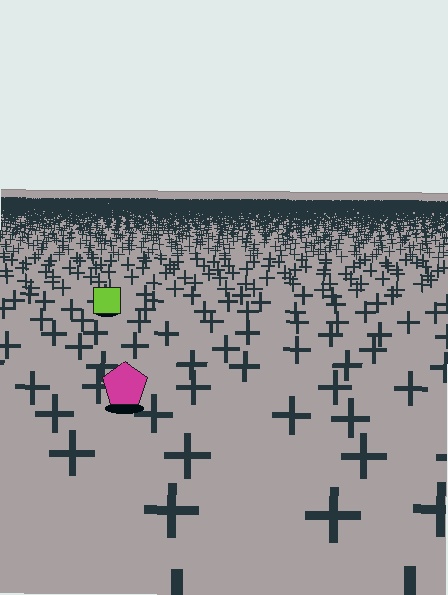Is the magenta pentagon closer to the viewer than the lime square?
Yes. The magenta pentagon is closer — you can tell from the texture gradient: the ground texture is coarser near it.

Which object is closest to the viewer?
The magenta pentagon is closest. The texture marks near it are larger and more spread out.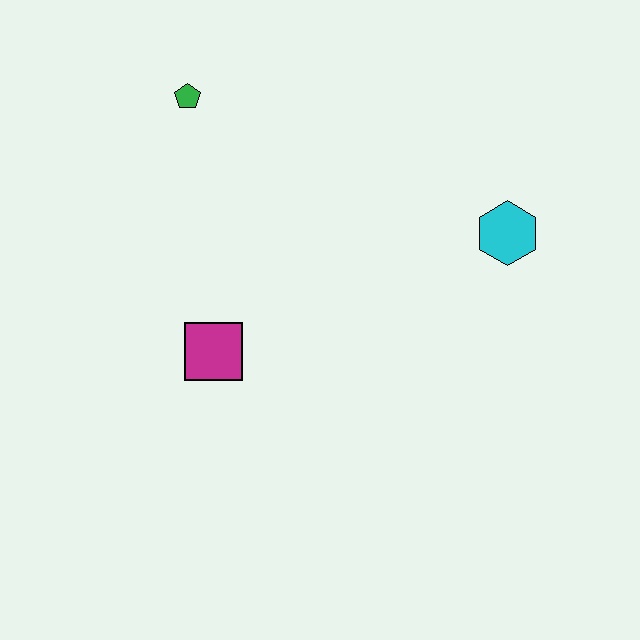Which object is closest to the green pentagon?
The magenta square is closest to the green pentagon.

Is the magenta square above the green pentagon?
No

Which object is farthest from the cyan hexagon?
The green pentagon is farthest from the cyan hexagon.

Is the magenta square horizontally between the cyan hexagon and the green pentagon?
Yes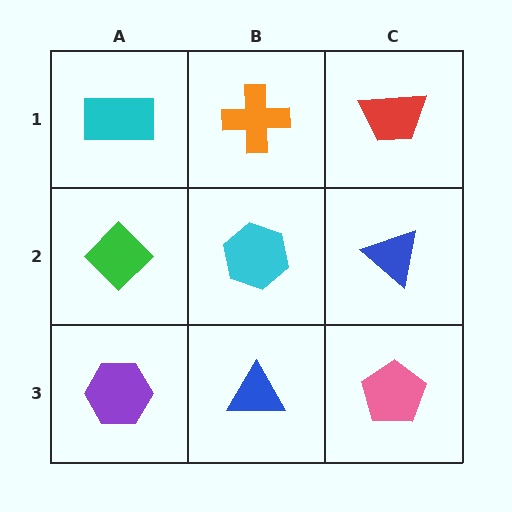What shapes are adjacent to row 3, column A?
A green diamond (row 2, column A), a blue triangle (row 3, column B).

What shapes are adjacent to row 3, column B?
A cyan hexagon (row 2, column B), a purple hexagon (row 3, column A), a pink pentagon (row 3, column C).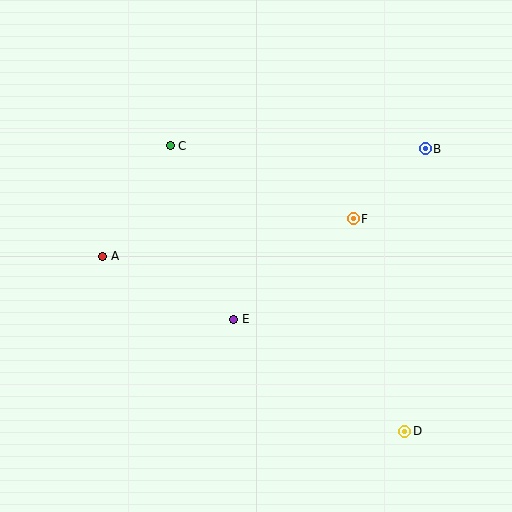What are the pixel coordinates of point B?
Point B is at (425, 149).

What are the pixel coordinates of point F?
Point F is at (353, 219).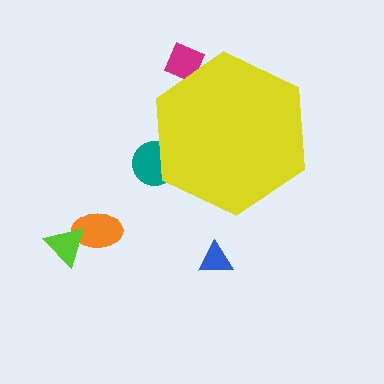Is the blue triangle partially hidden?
No, the blue triangle is fully visible.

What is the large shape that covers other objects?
A yellow hexagon.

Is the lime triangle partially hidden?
No, the lime triangle is fully visible.